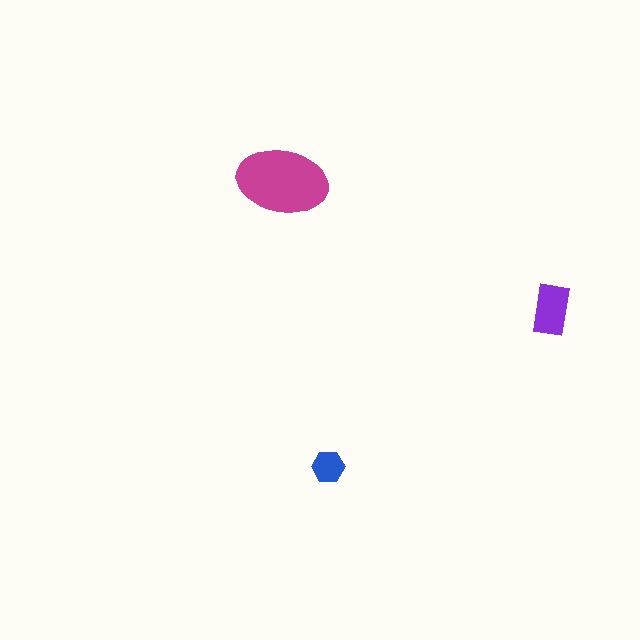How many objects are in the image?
There are 3 objects in the image.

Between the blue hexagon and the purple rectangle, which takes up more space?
The purple rectangle.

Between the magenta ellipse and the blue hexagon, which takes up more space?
The magenta ellipse.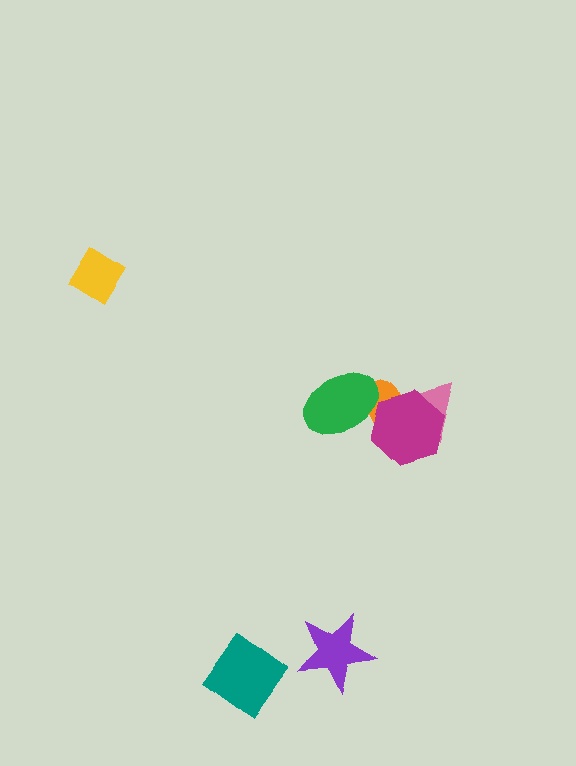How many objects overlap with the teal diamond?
0 objects overlap with the teal diamond.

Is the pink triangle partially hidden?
Yes, it is partially covered by another shape.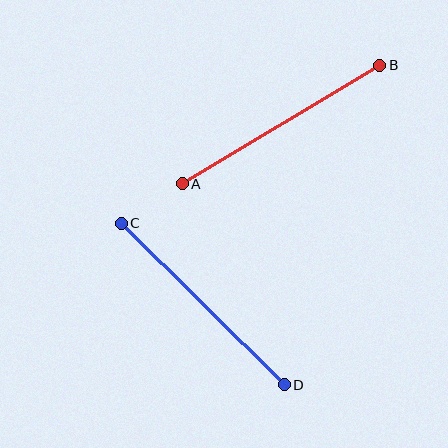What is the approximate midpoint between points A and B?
The midpoint is at approximately (281, 125) pixels.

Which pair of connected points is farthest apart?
Points A and B are farthest apart.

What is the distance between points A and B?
The distance is approximately 230 pixels.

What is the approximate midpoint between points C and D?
The midpoint is at approximately (203, 304) pixels.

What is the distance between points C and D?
The distance is approximately 230 pixels.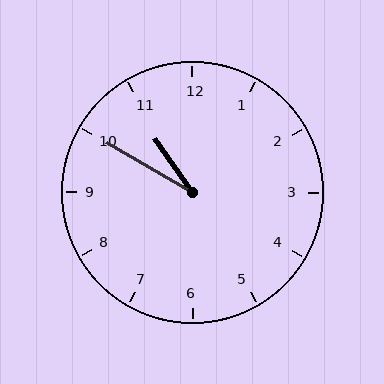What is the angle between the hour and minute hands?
Approximately 25 degrees.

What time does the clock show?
10:50.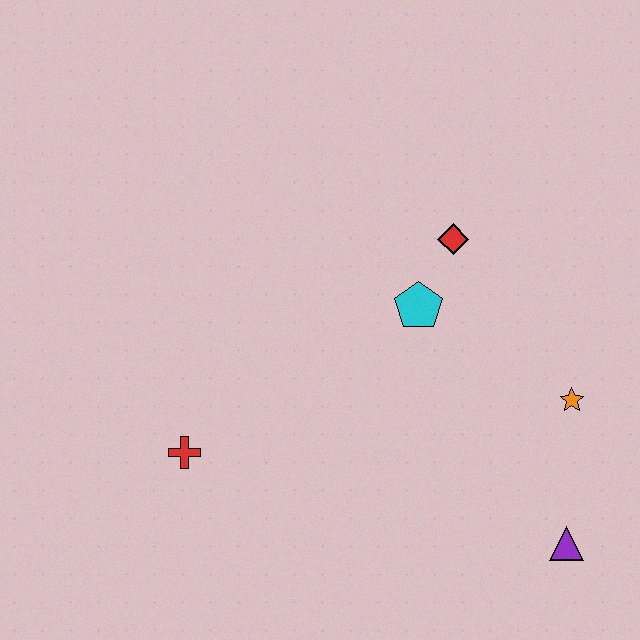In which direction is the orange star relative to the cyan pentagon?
The orange star is to the right of the cyan pentagon.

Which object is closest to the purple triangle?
The orange star is closest to the purple triangle.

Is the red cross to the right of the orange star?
No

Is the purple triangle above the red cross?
No